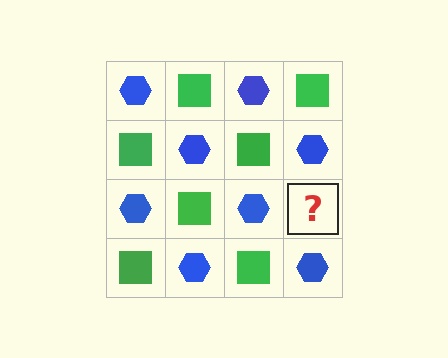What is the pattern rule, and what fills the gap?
The rule is that it alternates blue hexagon and green square in a checkerboard pattern. The gap should be filled with a green square.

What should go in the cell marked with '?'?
The missing cell should contain a green square.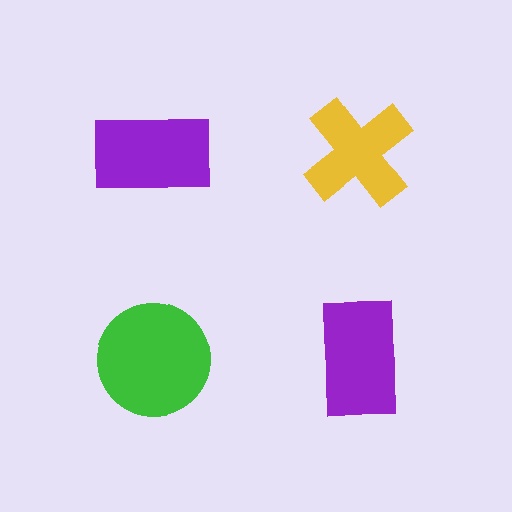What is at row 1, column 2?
A yellow cross.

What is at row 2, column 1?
A green circle.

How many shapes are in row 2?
2 shapes.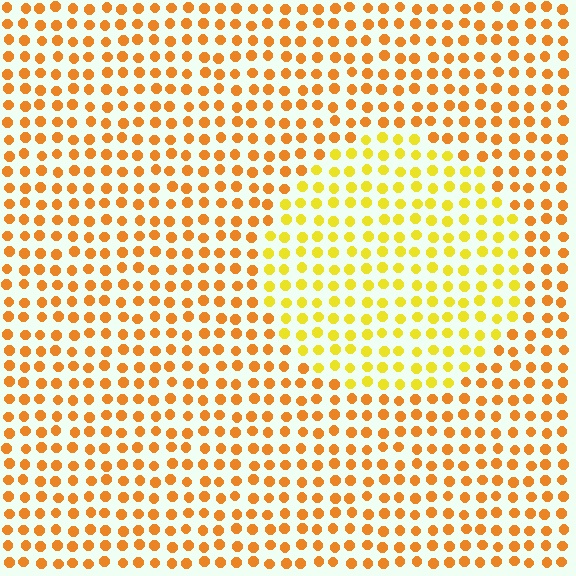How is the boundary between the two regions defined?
The boundary is defined purely by a slight shift in hue (about 29 degrees). Spacing, size, and orientation are identical on both sides.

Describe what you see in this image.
The image is filled with small orange elements in a uniform arrangement. A circle-shaped region is visible where the elements are tinted to a slightly different hue, forming a subtle color boundary.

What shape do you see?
I see a circle.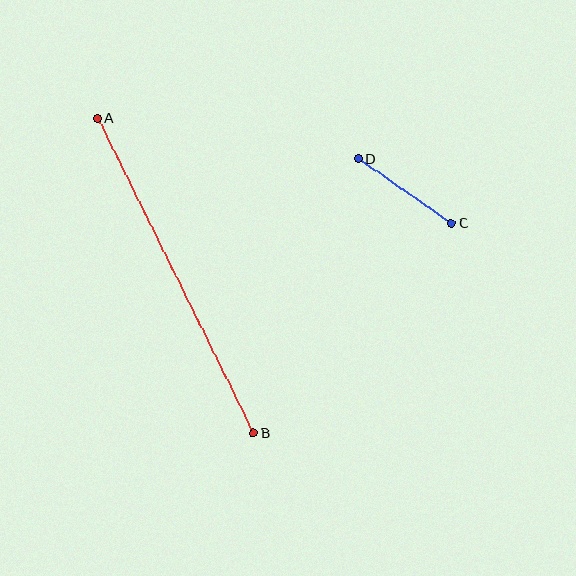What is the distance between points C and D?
The distance is approximately 113 pixels.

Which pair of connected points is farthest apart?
Points A and B are farthest apart.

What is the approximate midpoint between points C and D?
The midpoint is at approximately (405, 191) pixels.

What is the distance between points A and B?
The distance is approximately 351 pixels.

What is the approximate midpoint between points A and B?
The midpoint is at approximately (176, 276) pixels.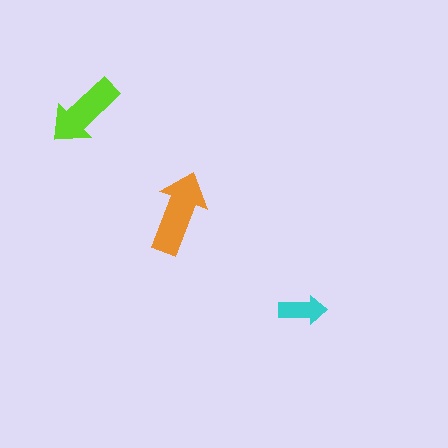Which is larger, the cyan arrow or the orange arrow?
The orange one.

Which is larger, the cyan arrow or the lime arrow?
The lime one.